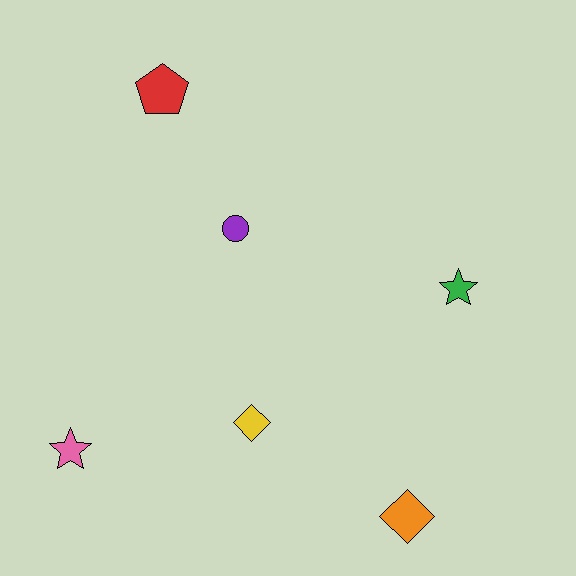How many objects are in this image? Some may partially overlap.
There are 6 objects.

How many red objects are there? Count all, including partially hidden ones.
There is 1 red object.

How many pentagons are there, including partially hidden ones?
There is 1 pentagon.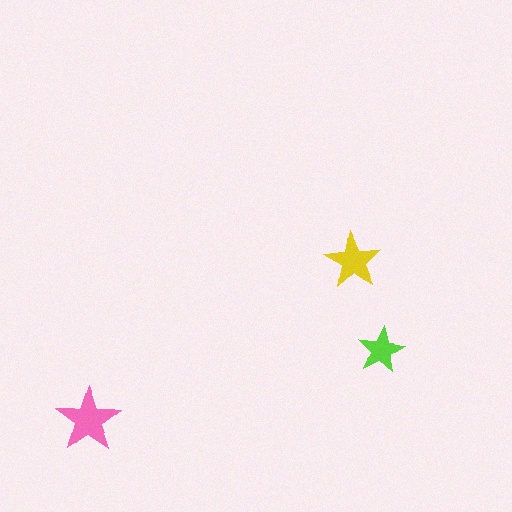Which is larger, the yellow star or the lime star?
The yellow one.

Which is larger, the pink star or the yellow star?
The pink one.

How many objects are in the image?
There are 3 objects in the image.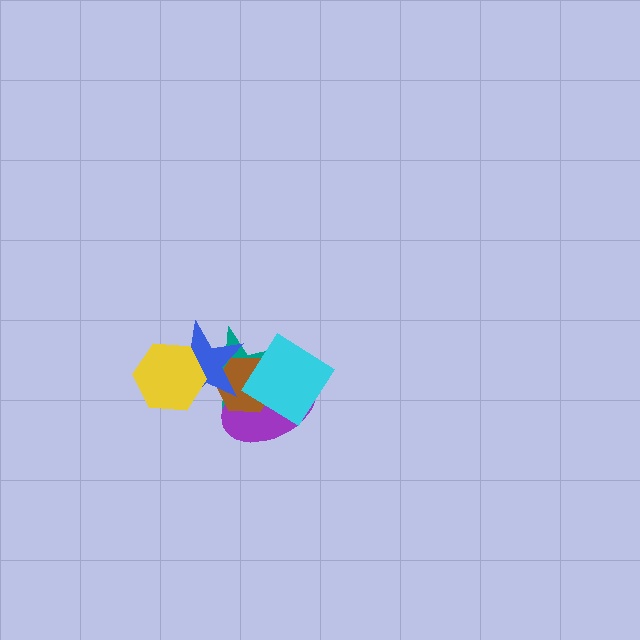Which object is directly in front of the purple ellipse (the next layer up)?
The brown hexagon is directly in front of the purple ellipse.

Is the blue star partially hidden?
Yes, it is partially covered by another shape.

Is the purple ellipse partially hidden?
Yes, it is partially covered by another shape.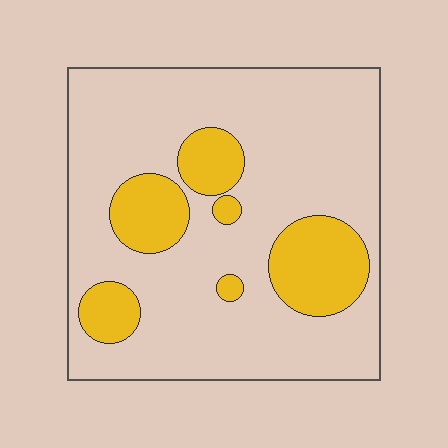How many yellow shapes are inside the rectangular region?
6.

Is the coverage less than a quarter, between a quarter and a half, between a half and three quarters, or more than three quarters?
Less than a quarter.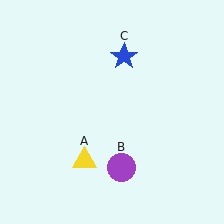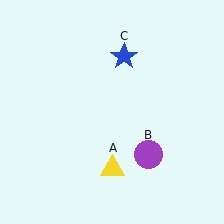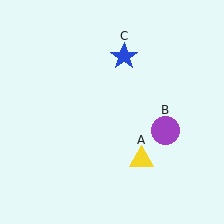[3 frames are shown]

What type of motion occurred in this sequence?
The yellow triangle (object A), purple circle (object B) rotated counterclockwise around the center of the scene.